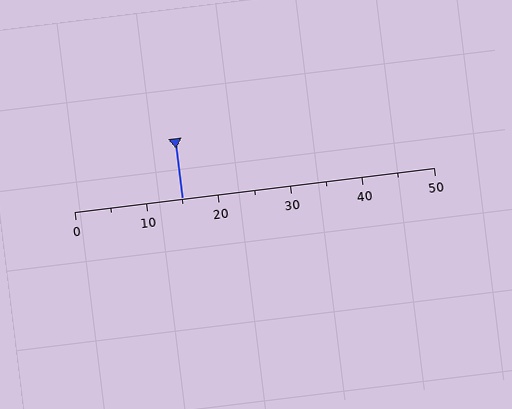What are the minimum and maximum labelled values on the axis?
The axis runs from 0 to 50.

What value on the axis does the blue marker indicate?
The marker indicates approximately 15.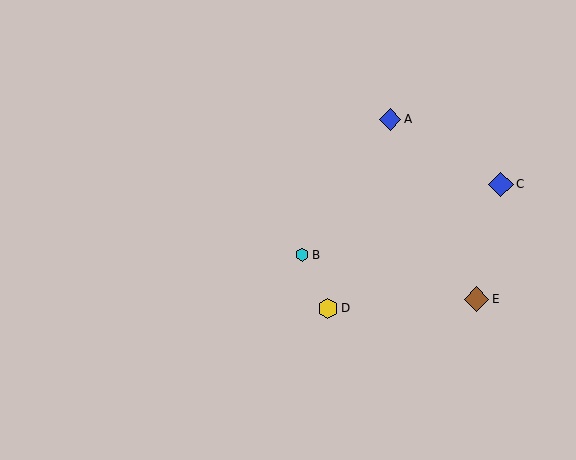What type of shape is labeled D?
Shape D is a yellow hexagon.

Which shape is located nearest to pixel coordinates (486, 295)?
The brown diamond (labeled E) at (476, 299) is nearest to that location.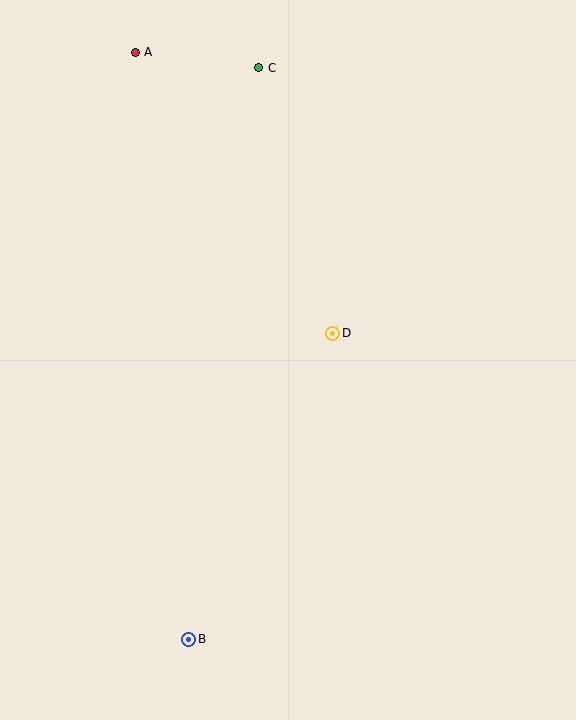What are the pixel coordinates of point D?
Point D is at (333, 333).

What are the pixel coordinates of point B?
Point B is at (189, 639).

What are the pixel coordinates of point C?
Point C is at (259, 68).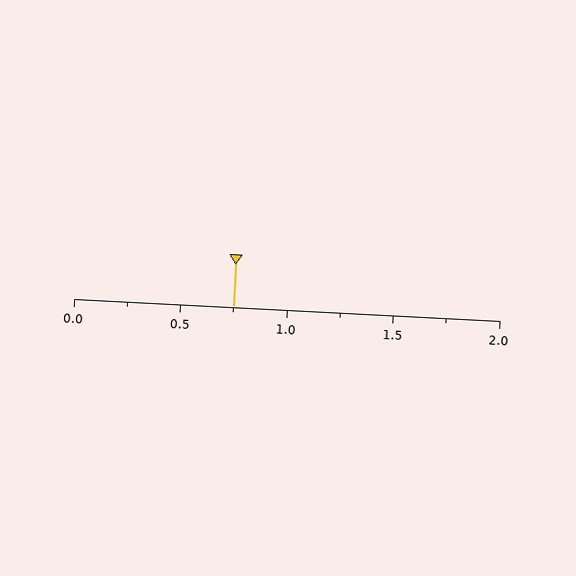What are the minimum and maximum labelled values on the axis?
The axis runs from 0.0 to 2.0.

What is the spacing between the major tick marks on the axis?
The major ticks are spaced 0.5 apart.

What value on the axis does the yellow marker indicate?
The marker indicates approximately 0.75.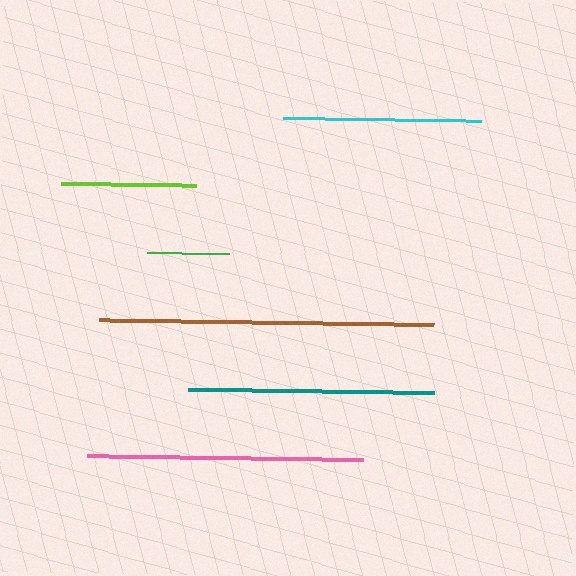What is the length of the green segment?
The green segment is approximately 83 pixels long.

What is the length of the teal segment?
The teal segment is approximately 246 pixels long.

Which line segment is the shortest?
The green line is the shortest at approximately 83 pixels.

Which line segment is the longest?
The brown line is the longest at approximately 335 pixels.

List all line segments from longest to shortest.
From longest to shortest: brown, pink, teal, cyan, lime, green.